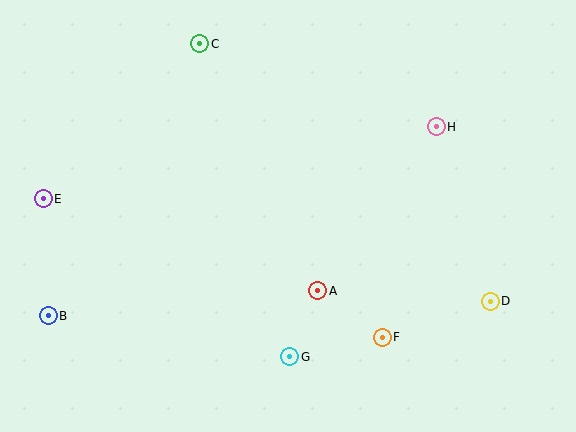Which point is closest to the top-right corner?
Point H is closest to the top-right corner.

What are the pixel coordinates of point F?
Point F is at (382, 337).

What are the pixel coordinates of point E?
Point E is at (43, 199).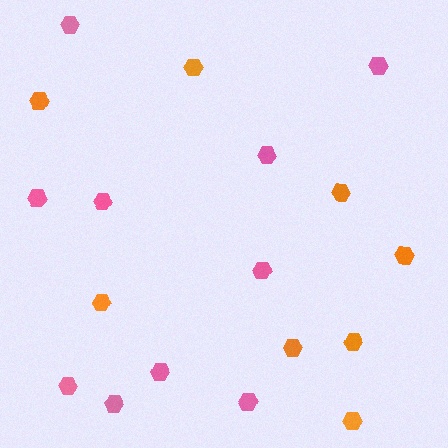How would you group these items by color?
There are 2 groups: one group of pink hexagons (10) and one group of orange hexagons (8).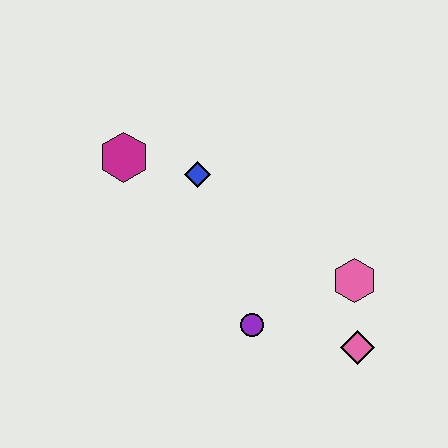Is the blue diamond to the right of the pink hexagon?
No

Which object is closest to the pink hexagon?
The pink diamond is closest to the pink hexagon.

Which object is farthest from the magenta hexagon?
The pink diamond is farthest from the magenta hexagon.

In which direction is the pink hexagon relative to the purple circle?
The pink hexagon is to the right of the purple circle.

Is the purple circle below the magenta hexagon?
Yes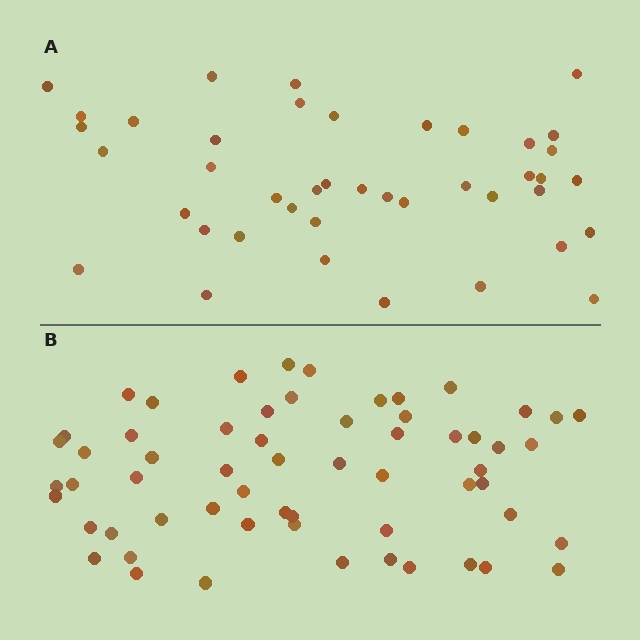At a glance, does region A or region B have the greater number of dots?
Region B (the bottom region) has more dots.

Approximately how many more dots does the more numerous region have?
Region B has approximately 20 more dots than region A.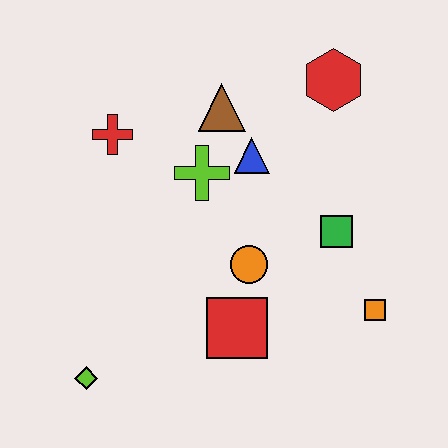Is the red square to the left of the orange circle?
Yes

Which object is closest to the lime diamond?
The red square is closest to the lime diamond.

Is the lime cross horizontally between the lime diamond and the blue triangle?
Yes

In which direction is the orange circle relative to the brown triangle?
The orange circle is below the brown triangle.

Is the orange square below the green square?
Yes